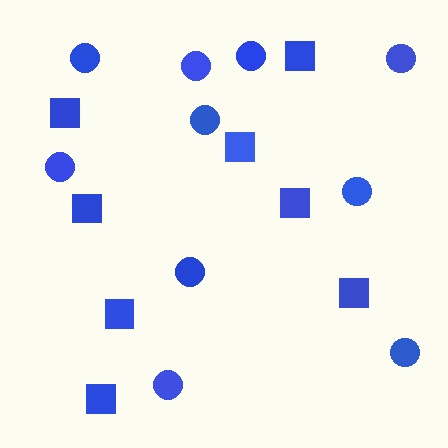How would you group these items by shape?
There are 2 groups: one group of squares (8) and one group of circles (10).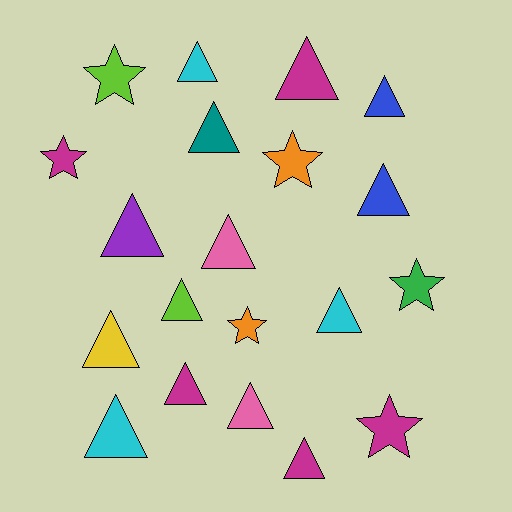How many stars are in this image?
There are 6 stars.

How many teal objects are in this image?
There is 1 teal object.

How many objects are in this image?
There are 20 objects.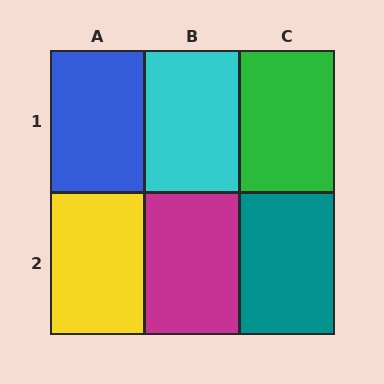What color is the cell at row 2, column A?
Yellow.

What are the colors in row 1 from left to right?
Blue, cyan, green.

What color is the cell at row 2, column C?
Teal.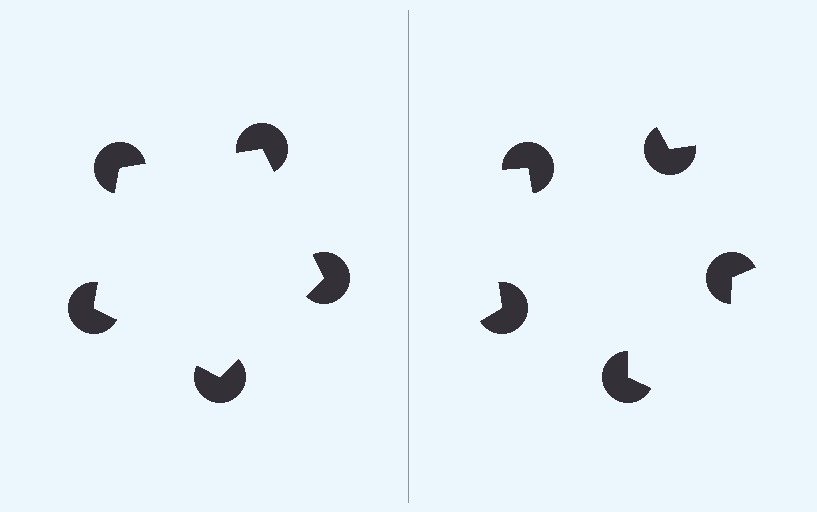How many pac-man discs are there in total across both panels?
10 — 5 on each side.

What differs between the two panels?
The pac-man discs are positioned identically on both sides; only the wedge orientations differ. On the left they align to a pentagon; on the right they are misaligned.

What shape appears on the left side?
An illusory pentagon.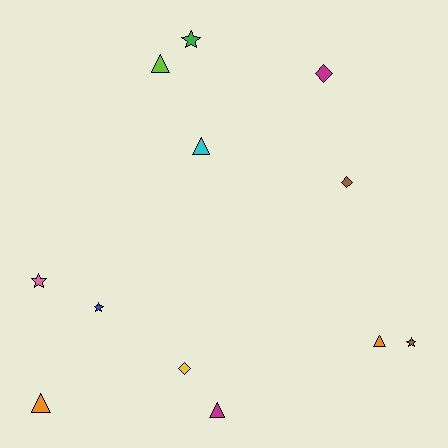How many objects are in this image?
There are 12 objects.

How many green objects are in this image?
There is 1 green object.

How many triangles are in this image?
There are 5 triangles.